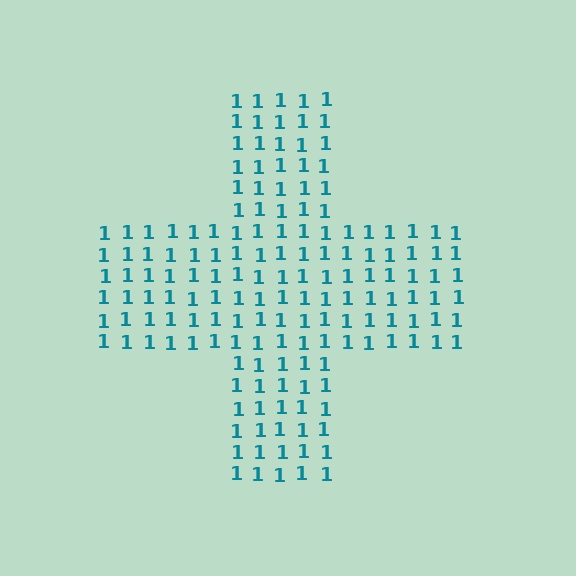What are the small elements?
The small elements are digit 1's.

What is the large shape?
The large shape is a cross.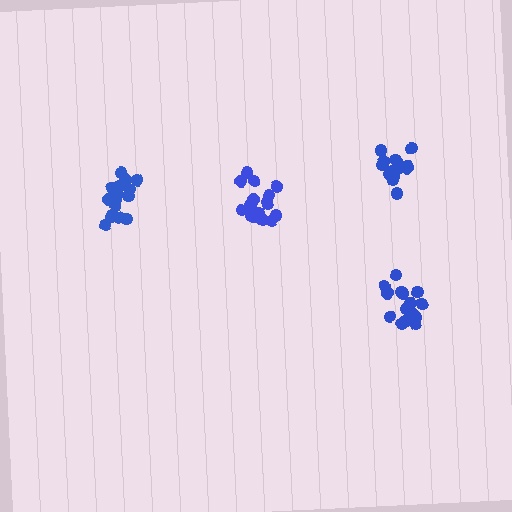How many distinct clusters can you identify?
There are 4 distinct clusters.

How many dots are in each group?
Group 1: 19 dots, Group 2: 13 dots, Group 3: 17 dots, Group 4: 17 dots (66 total).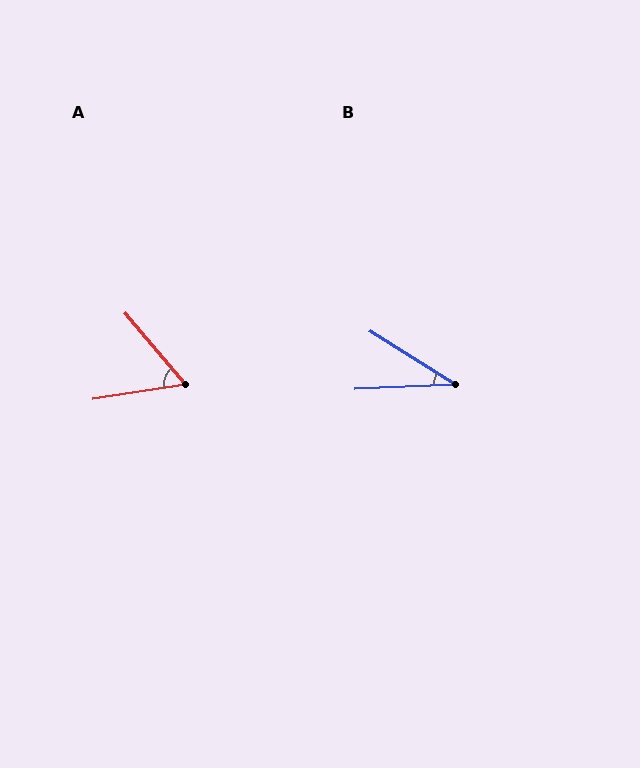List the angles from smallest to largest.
B (35°), A (59°).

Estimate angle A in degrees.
Approximately 59 degrees.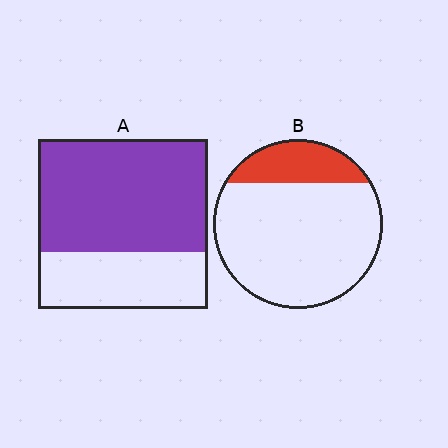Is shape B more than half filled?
No.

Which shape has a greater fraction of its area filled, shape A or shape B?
Shape A.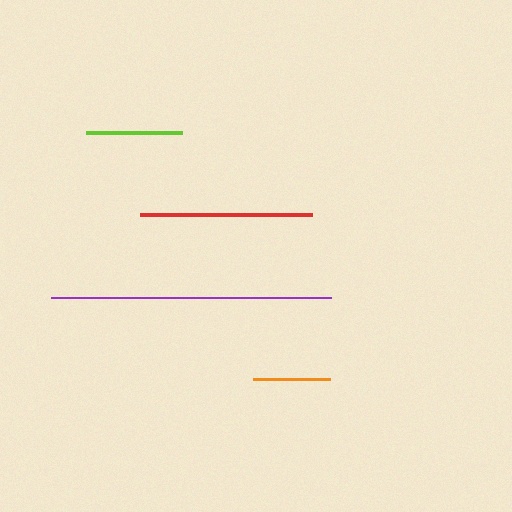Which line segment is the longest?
The purple line is the longest at approximately 280 pixels.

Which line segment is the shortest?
The orange line is the shortest at approximately 76 pixels.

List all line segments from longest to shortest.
From longest to shortest: purple, red, lime, orange.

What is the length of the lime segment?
The lime segment is approximately 97 pixels long.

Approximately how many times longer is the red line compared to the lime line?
The red line is approximately 1.8 times the length of the lime line.